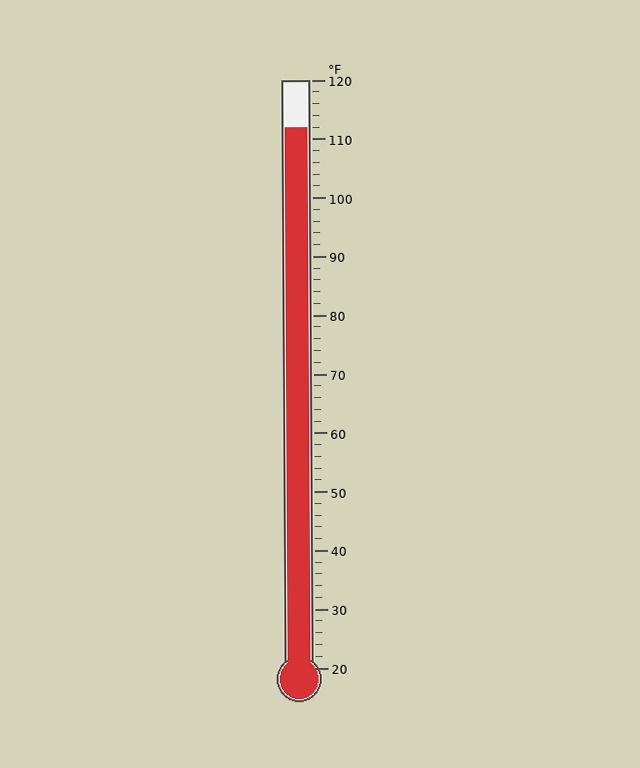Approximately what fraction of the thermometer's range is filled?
The thermometer is filled to approximately 90% of its range.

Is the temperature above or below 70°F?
The temperature is above 70°F.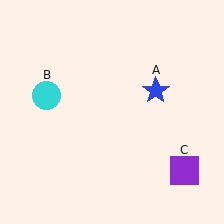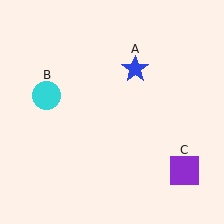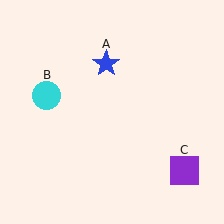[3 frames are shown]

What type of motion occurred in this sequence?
The blue star (object A) rotated counterclockwise around the center of the scene.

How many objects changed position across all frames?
1 object changed position: blue star (object A).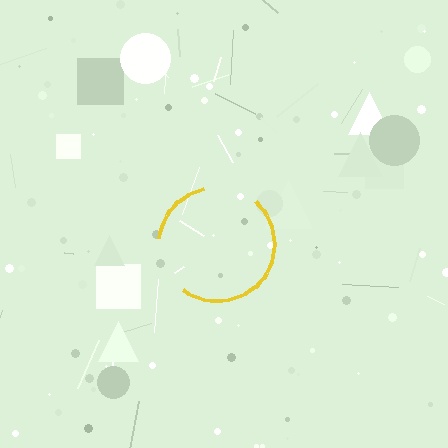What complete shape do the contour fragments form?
The contour fragments form a circle.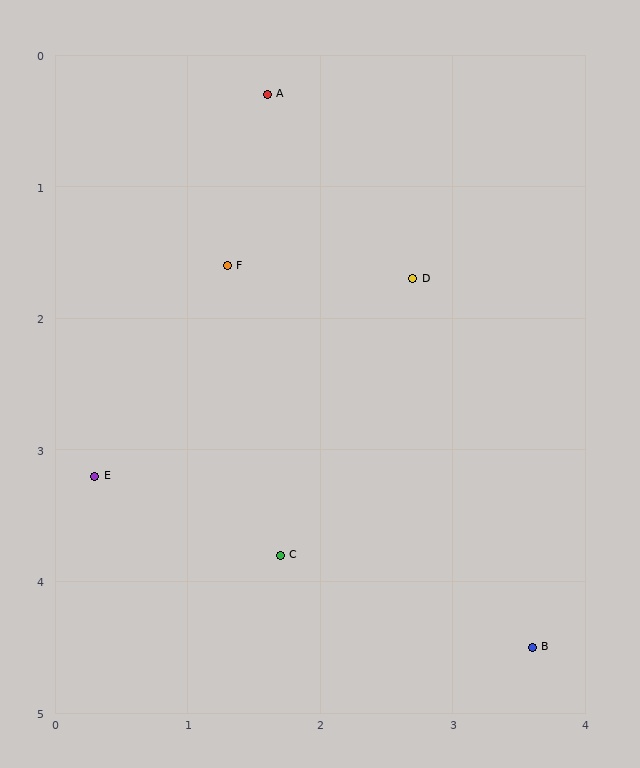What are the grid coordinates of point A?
Point A is at approximately (1.6, 0.3).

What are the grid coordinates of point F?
Point F is at approximately (1.3, 1.6).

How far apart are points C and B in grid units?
Points C and B are about 2.0 grid units apart.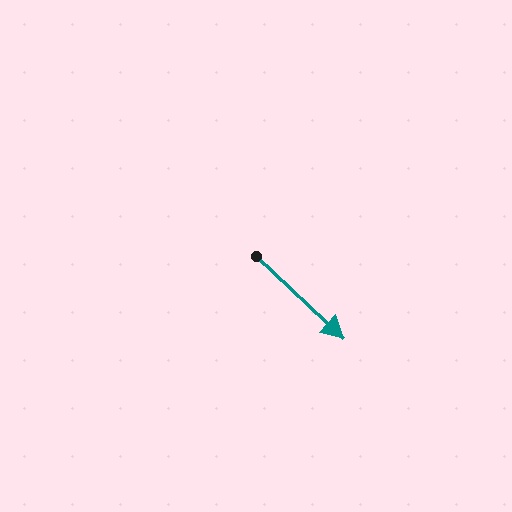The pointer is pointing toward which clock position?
Roughly 4 o'clock.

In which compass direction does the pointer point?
Southeast.